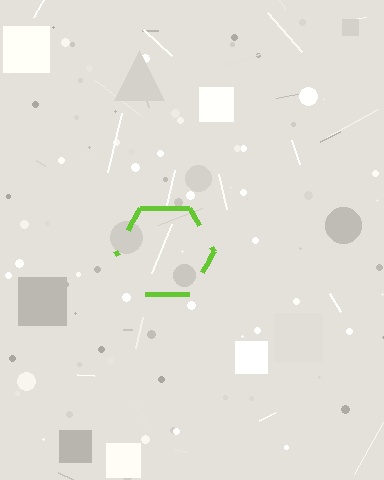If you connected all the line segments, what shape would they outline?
They would outline a hexagon.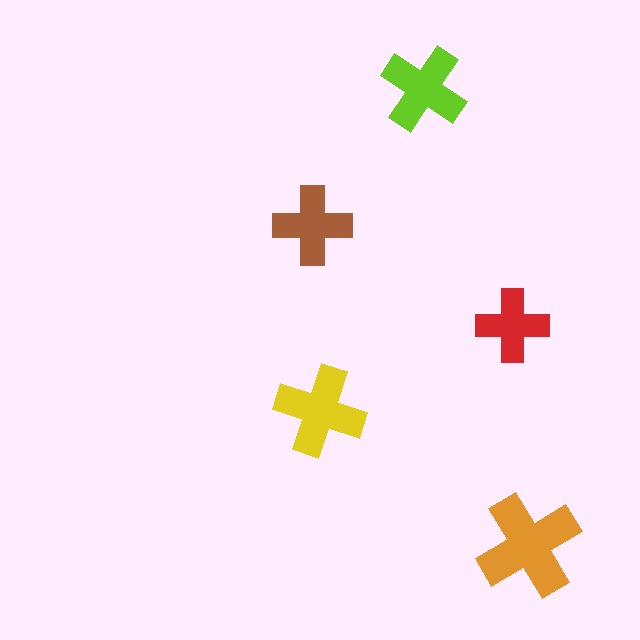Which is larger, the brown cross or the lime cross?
The lime one.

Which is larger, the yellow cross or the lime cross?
The yellow one.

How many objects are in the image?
There are 5 objects in the image.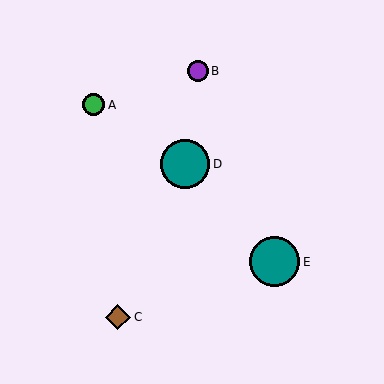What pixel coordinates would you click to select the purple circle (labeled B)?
Click at (198, 71) to select the purple circle B.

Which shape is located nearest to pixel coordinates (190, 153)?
The teal circle (labeled D) at (185, 164) is nearest to that location.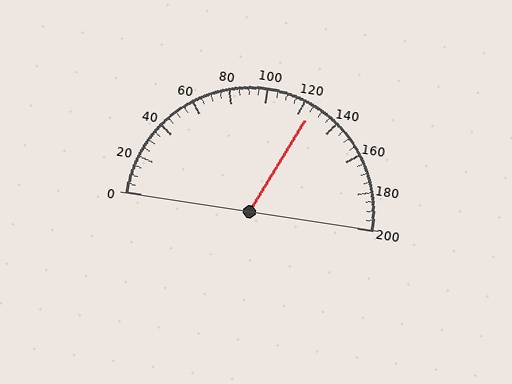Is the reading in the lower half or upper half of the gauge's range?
The reading is in the upper half of the range (0 to 200).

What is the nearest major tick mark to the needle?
The nearest major tick mark is 120.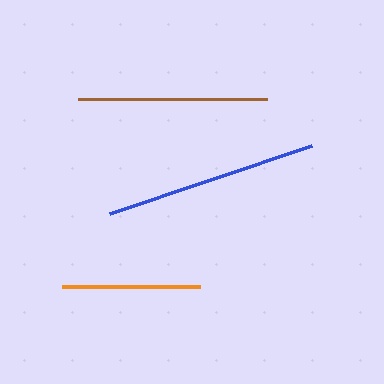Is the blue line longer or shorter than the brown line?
The blue line is longer than the brown line.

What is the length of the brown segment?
The brown segment is approximately 189 pixels long.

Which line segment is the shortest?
The orange line is the shortest at approximately 138 pixels.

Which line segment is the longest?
The blue line is the longest at approximately 214 pixels.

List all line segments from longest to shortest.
From longest to shortest: blue, brown, orange.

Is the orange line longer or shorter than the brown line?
The brown line is longer than the orange line.